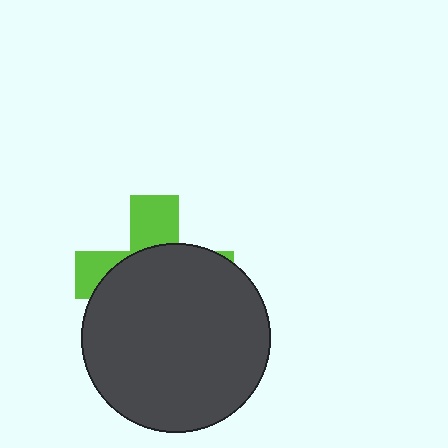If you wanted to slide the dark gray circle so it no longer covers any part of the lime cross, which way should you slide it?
Slide it down — that is the most direct way to separate the two shapes.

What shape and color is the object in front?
The object in front is a dark gray circle.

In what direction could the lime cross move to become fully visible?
The lime cross could move up. That would shift it out from behind the dark gray circle entirely.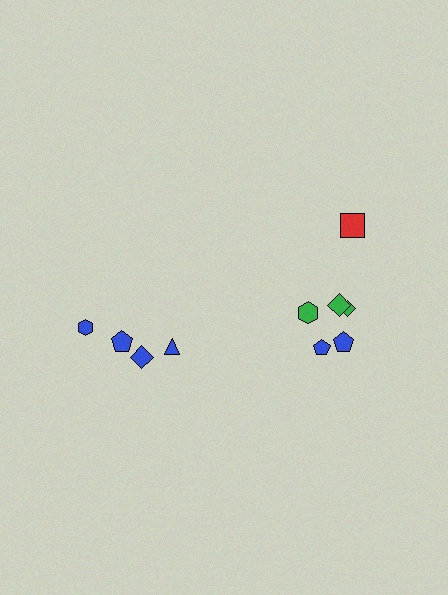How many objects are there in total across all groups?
There are 10 objects.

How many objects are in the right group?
There are 6 objects.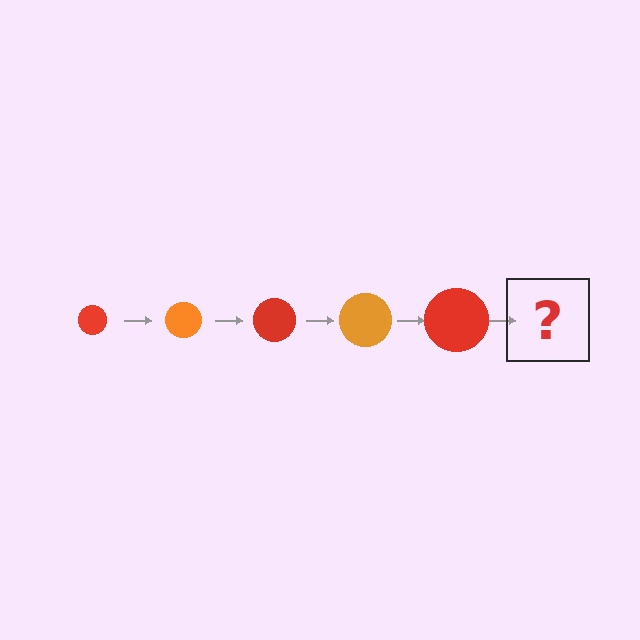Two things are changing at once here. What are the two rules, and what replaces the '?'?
The two rules are that the circle grows larger each step and the color cycles through red and orange. The '?' should be an orange circle, larger than the previous one.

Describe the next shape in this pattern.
It should be an orange circle, larger than the previous one.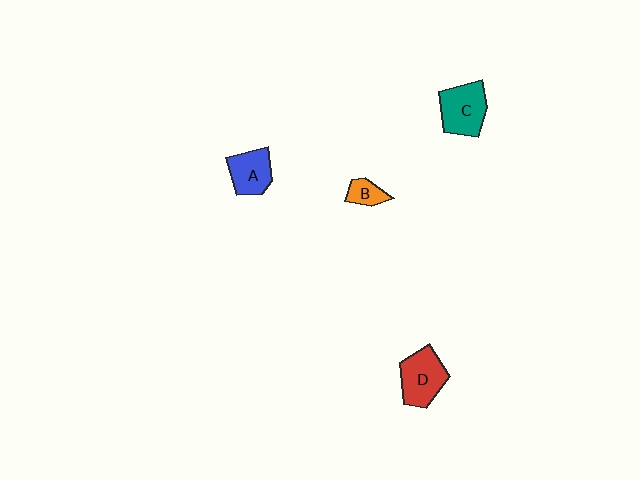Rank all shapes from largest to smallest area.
From largest to smallest: D (red), C (teal), A (blue), B (orange).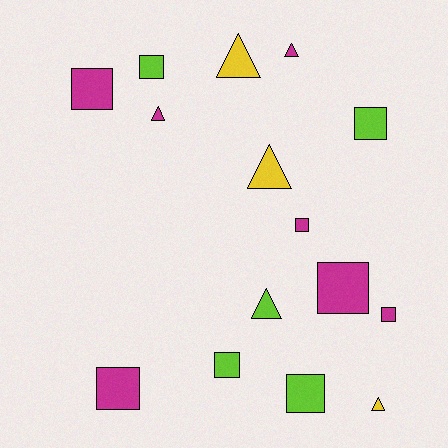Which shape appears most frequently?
Square, with 9 objects.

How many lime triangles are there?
There is 1 lime triangle.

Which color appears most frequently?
Magenta, with 7 objects.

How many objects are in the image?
There are 15 objects.